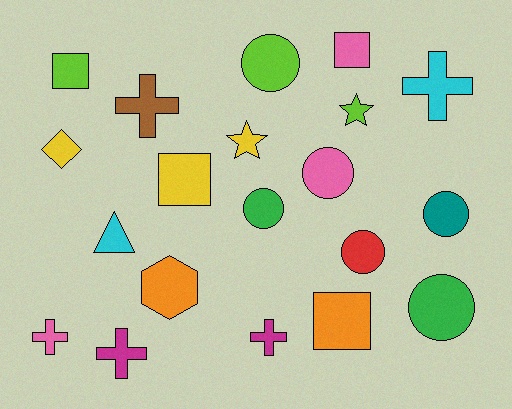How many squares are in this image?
There are 4 squares.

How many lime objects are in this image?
There are 3 lime objects.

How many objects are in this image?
There are 20 objects.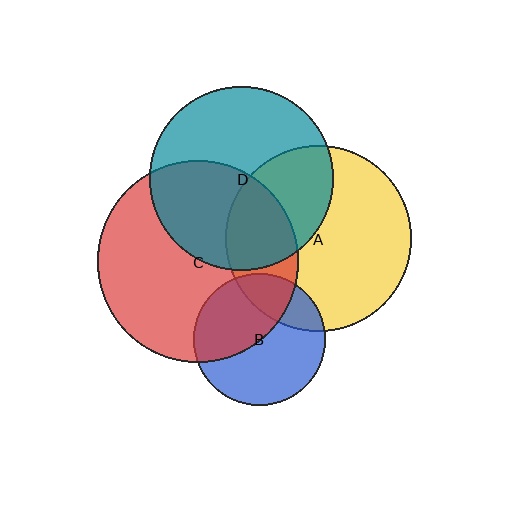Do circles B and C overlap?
Yes.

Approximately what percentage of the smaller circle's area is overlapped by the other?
Approximately 45%.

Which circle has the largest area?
Circle C (red).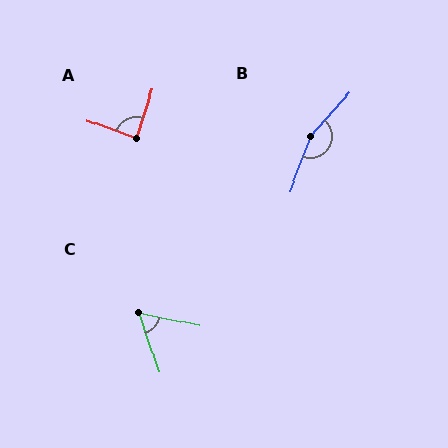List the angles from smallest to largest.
C (60°), A (88°), B (159°).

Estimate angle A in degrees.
Approximately 88 degrees.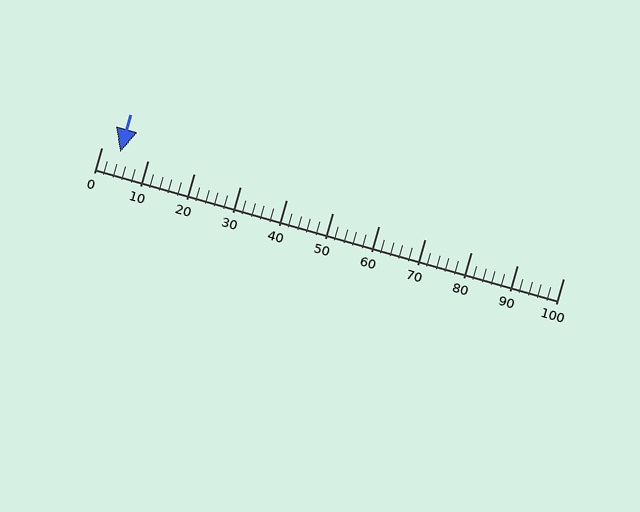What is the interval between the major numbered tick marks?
The major tick marks are spaced 10 units apart.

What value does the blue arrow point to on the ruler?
The blue arrow points to approximately 4.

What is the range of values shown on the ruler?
The ruler shows values from 0 to 100.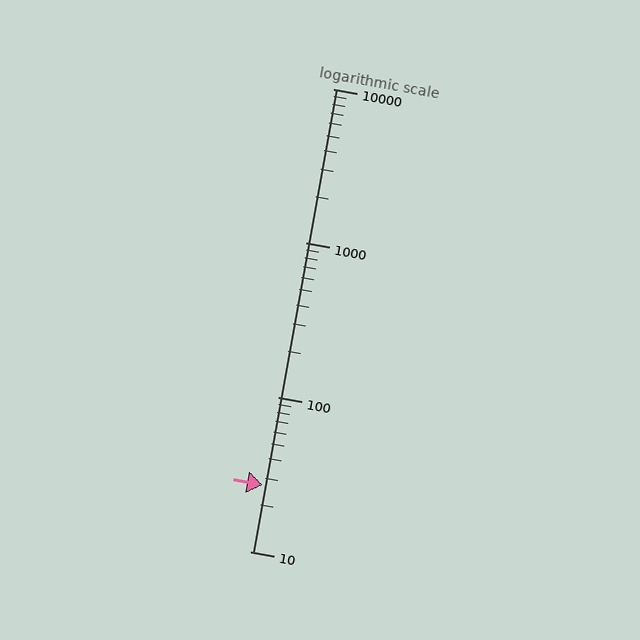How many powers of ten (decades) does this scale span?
The scale spans 3 decades, from 10 to 10000.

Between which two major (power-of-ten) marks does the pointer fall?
The pointer is between 10 and 100.